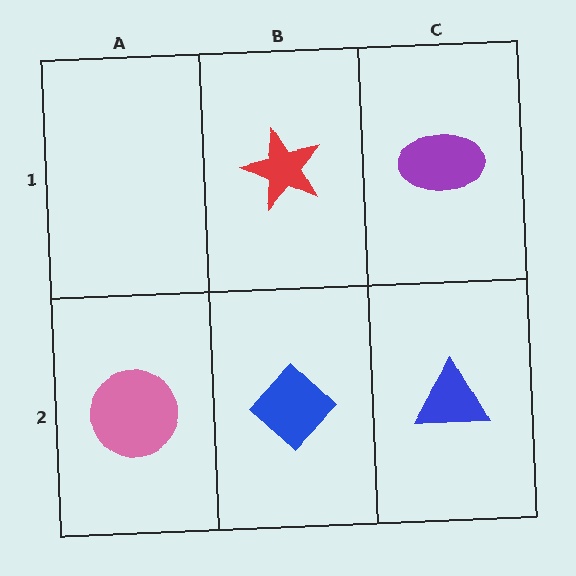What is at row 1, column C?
A purple ellipse.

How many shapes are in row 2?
3 shapes.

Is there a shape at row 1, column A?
No, that cell is empty.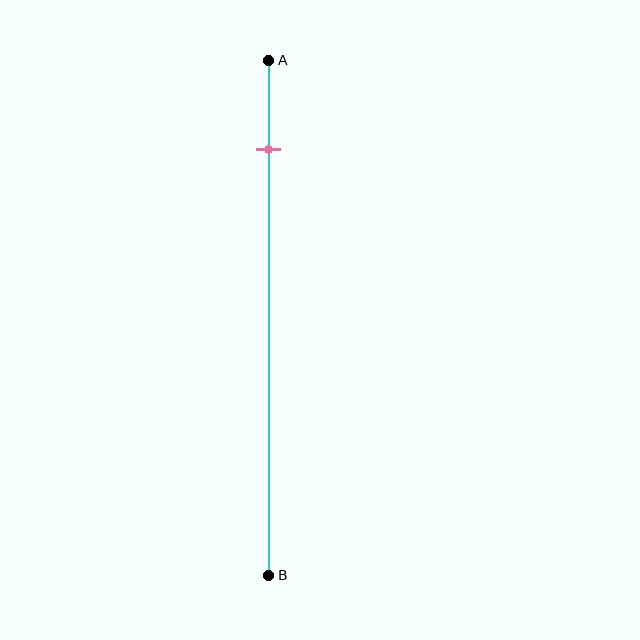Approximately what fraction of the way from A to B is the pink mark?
The pink mark is approximately 15% of the way from A to B.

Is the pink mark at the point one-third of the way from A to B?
No, the mark is at about 15% from A, not at the 33% one-third point.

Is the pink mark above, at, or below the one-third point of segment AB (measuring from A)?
The pink mark is above the one-third point of segment AB.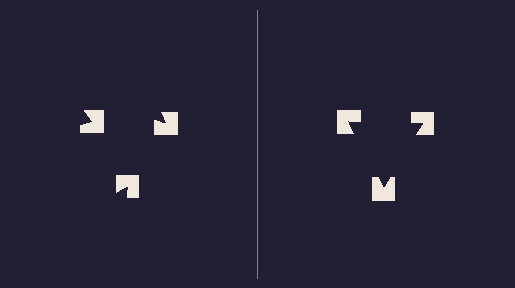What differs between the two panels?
The notched squares are positioned identically on both sides; only the wedge orientations differ. On the right they align to a triangle; on the left they are misaligned.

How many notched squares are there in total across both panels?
6 — 3 on each side.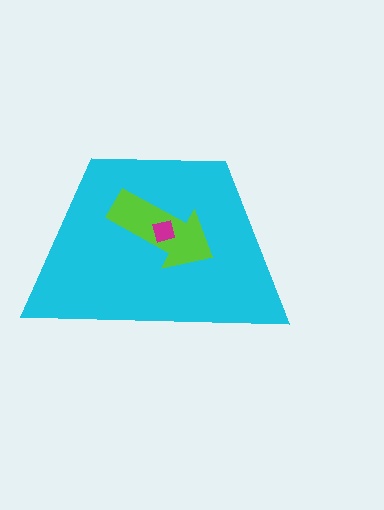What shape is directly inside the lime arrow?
The magenta square.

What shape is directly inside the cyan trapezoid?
The lime arrow.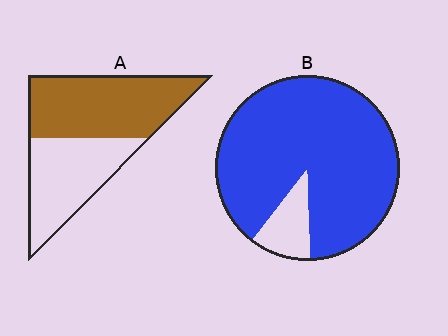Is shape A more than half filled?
Yes.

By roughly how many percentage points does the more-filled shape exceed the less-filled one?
By roughly 35 percentage points (B over A).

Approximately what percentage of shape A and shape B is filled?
A is approximately 55% and B is approximately 90%.